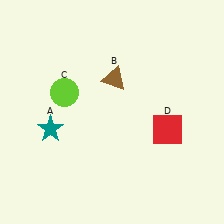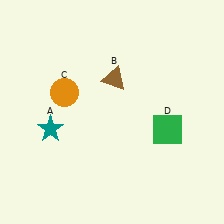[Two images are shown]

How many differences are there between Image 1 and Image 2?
There are 2 differences between the two images.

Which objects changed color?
C changed from lime to orange. D changed from red to green.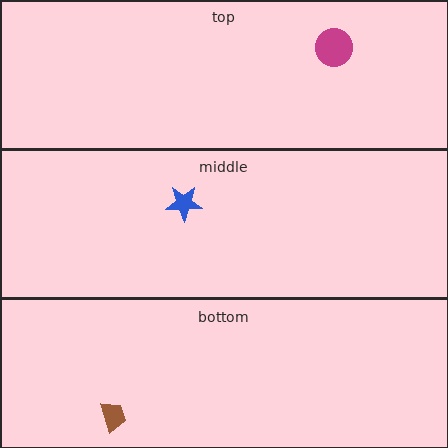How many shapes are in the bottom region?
1.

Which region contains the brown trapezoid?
The bottom region.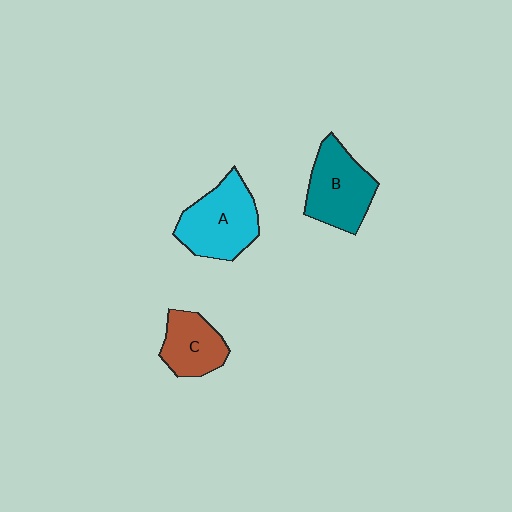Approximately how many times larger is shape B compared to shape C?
Approximately 1.3 times.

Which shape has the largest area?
Shape A (cyan).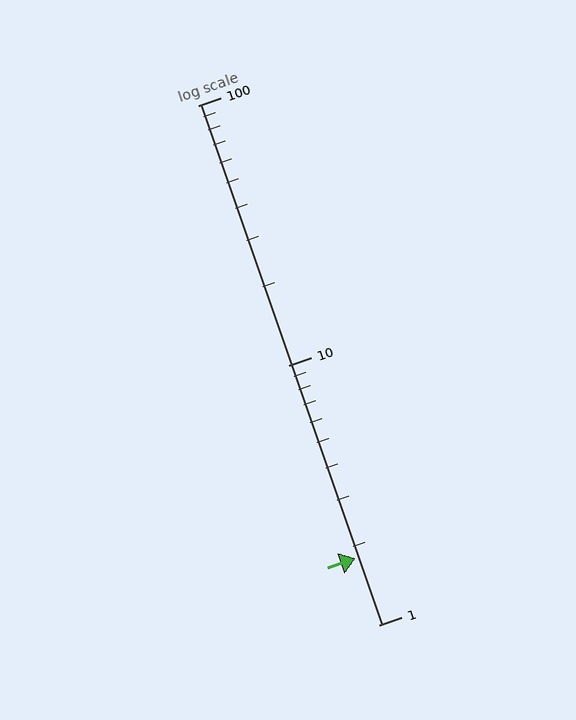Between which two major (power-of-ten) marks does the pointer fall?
The pointer is between 1 and 10.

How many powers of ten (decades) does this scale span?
The scale spans 2 decades, from 1 to 100.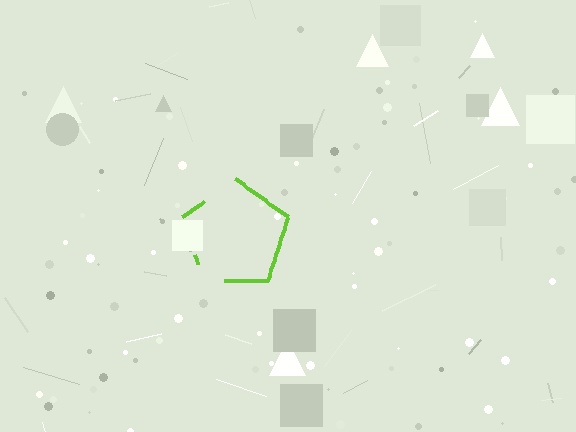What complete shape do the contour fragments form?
The contour fragments form a pentagon.